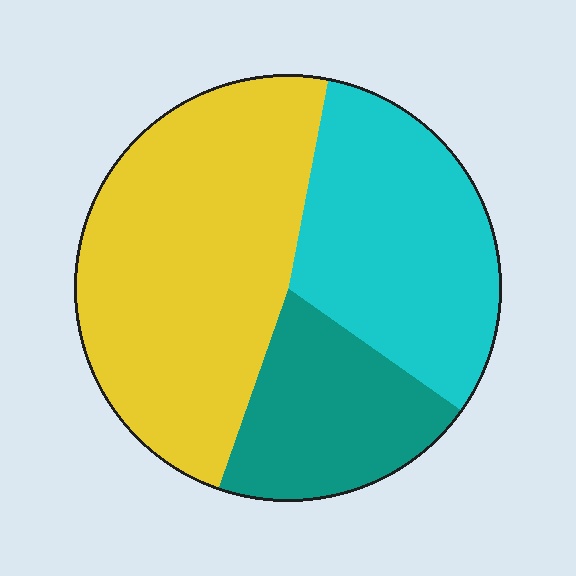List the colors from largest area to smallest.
From largest to smallest: yellow, cyan, teal.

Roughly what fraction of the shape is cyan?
Cyan covers 32% of the shape.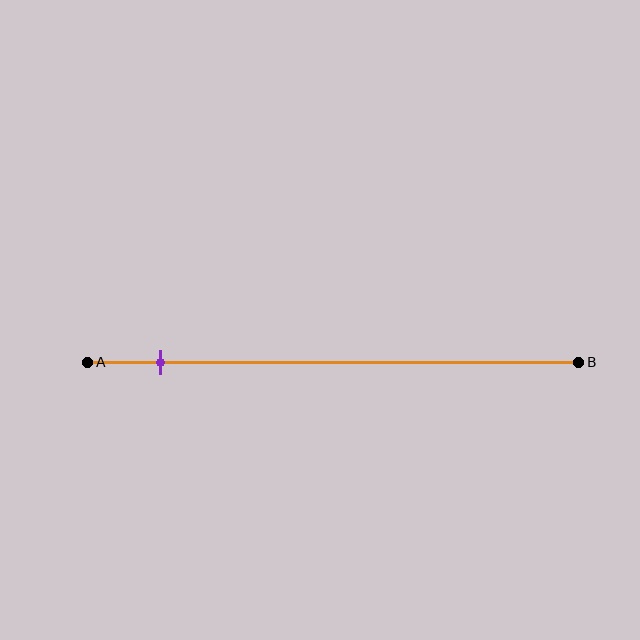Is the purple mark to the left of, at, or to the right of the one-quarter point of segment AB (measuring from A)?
The purple mark is to the left of the one-quarter point of segment AB.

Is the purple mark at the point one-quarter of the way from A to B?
No, the mark is at about 15% from A, not at the 25% one-quarter point.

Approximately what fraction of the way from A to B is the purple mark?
The purple mark is approximately 15% of the way from A to B.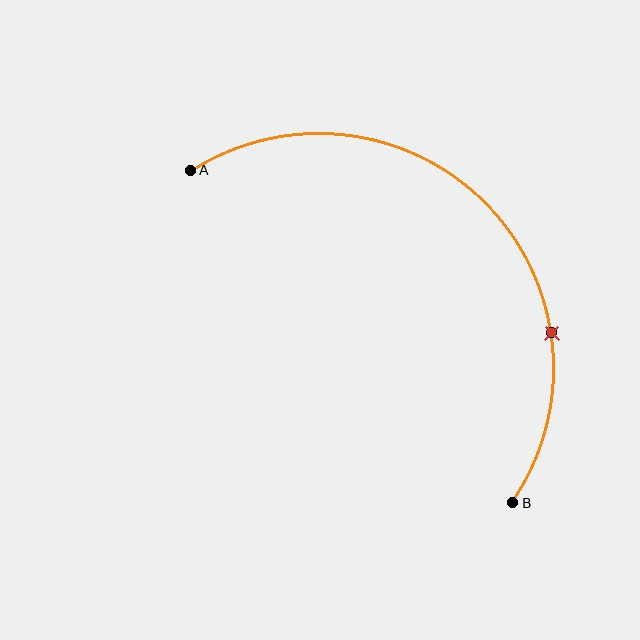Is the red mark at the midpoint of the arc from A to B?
No. The red mark lies on the arc but is closer to endpoint B. The arc midpoint would be at the point on the curve equidistant along the arc from both A and B.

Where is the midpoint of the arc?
The arc midpoint is the point on the curve farthest from the straight line joining A and B. It sits above and to the right of that line.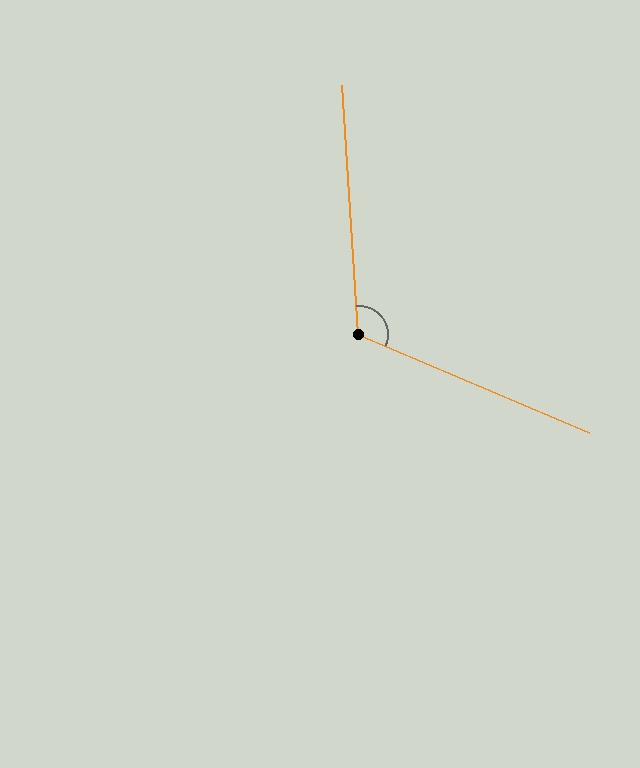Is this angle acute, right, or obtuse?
It is obtuse.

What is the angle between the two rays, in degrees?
Approximately 117 degrees.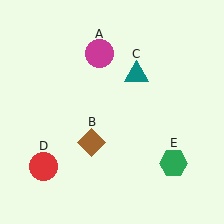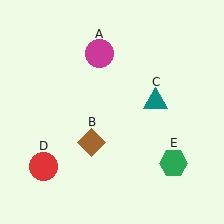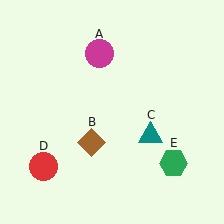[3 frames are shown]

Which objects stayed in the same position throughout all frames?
Magenta circle (object A) and brown diamond (object B) and red circle (object D) and green hexagon (object E) remained stationary.